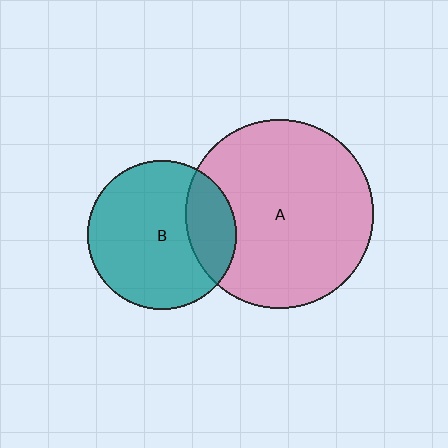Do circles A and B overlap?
Yes.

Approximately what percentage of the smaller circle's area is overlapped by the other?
Approximately 25%.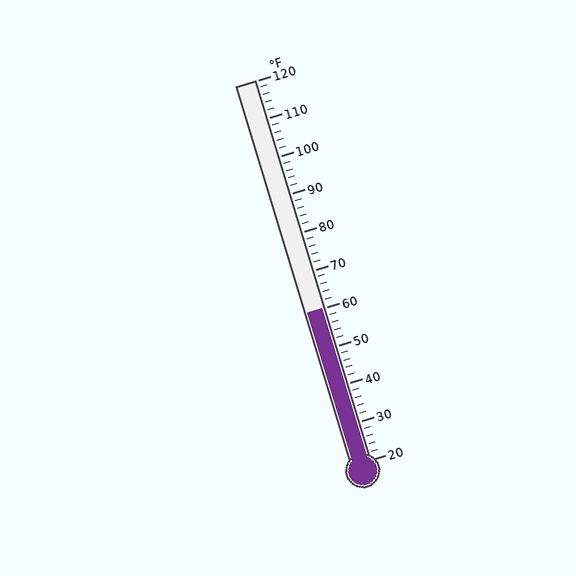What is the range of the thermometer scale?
The thermometer scale ranges from 20°F to 120°F.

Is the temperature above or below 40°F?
The temperature is above 40°F.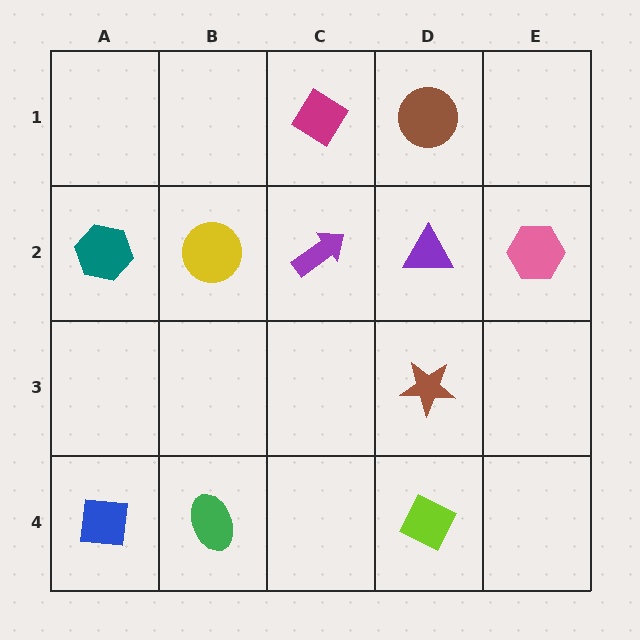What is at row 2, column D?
A purple triangle.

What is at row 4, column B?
A green ellipse.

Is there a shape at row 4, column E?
No, that cell is empty.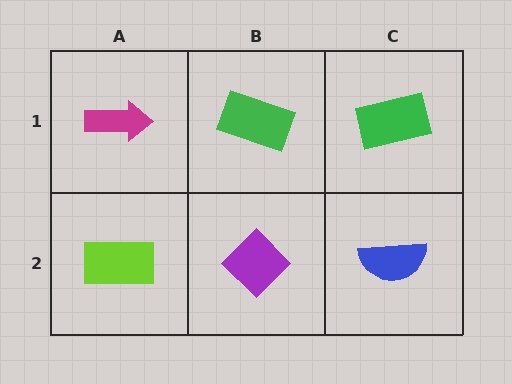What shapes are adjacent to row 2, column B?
A green rectangle (row 1, column B), a lime rectangle (row 2, column A), a blue semicircle (row 2, column C).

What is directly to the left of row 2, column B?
A lime rectangle.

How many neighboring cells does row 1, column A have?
2.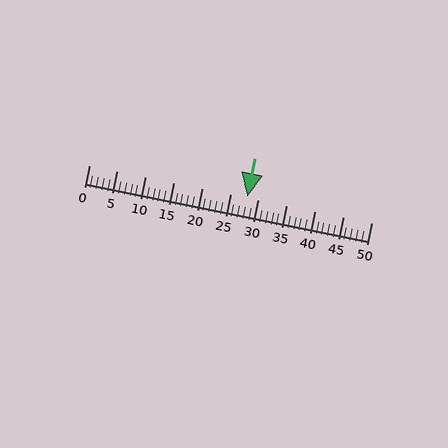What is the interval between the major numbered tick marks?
The major tick marks are spaced 5 units apart.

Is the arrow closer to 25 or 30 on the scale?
The arrow is closer to 30.